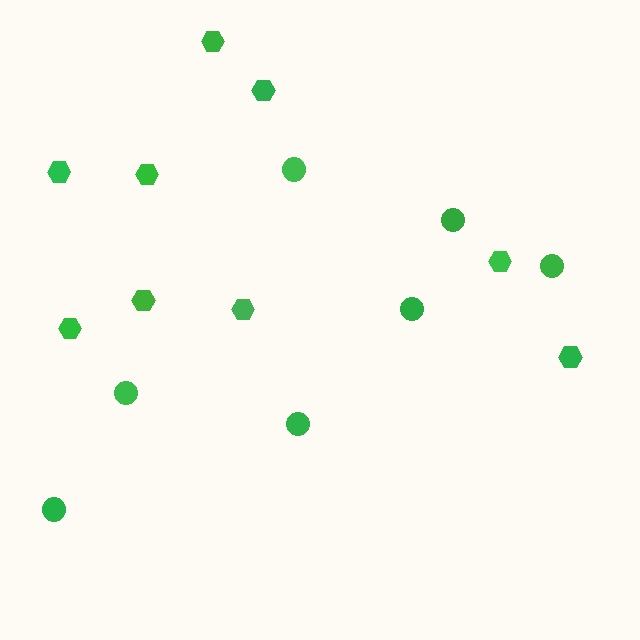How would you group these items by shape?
There are 2 groups: one group of circles (7) and one group of hexagons (9).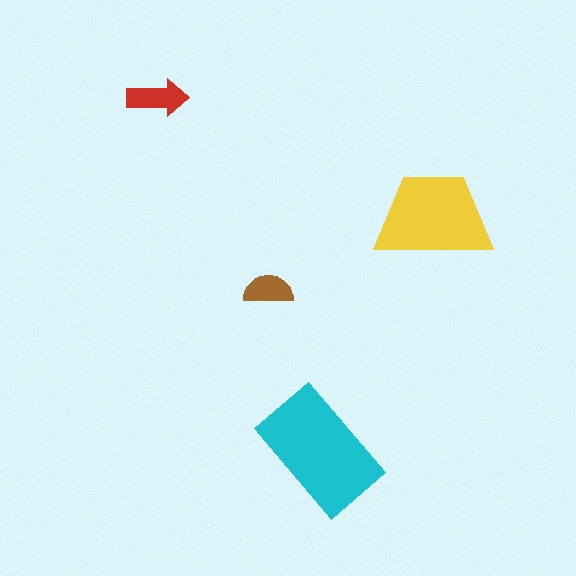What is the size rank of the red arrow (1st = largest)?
3rd.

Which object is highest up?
The red arrow is topmost.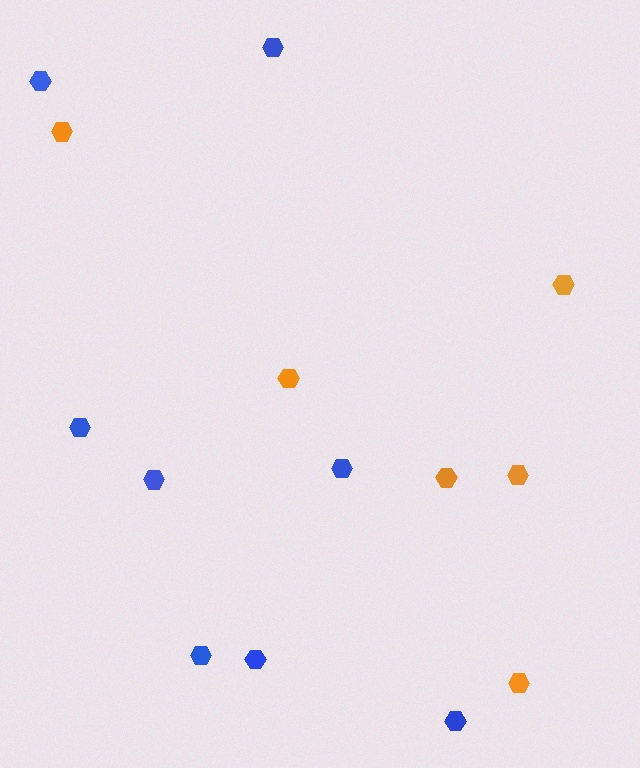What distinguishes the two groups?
There are 2 groups: one group of orange hexagons (6) and one group of blue hexagons (8).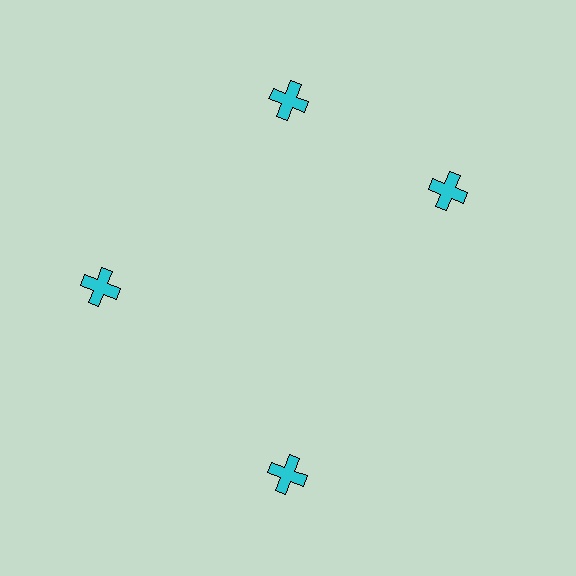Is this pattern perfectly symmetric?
No. The 4 cyan crosses are arranged in a ring, but one element near the 3 o'clock position is rotated out of alignment along the ring, breaking the 4-fold rotational symmetry.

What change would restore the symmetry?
The symmetry would be restored by rotating it back into even spacing with its neighbors so that all 4 crosses sit at equal angles and equal distance from the center.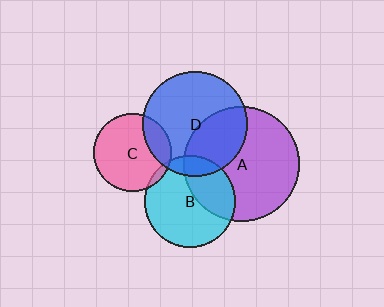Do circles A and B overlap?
Yes.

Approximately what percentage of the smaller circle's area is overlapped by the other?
Approximately 35%.